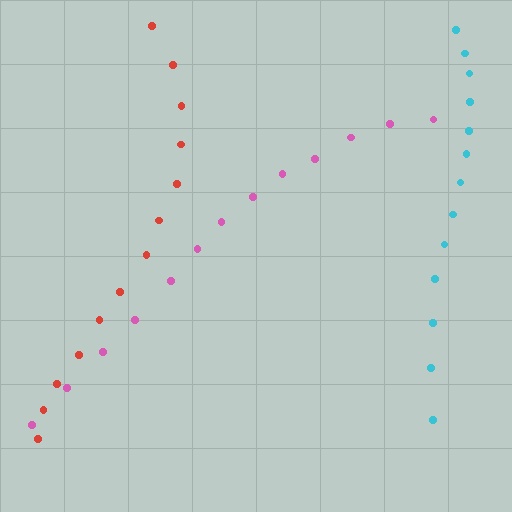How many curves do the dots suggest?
There are 3 distinct paths.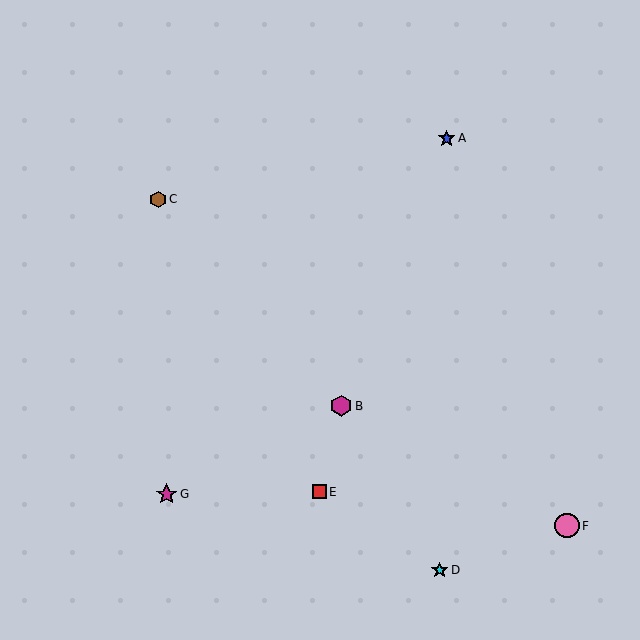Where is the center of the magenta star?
The center of the magenta star is at (167, 494).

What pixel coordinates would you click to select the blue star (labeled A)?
Click at (447, 138) to select the blue star A.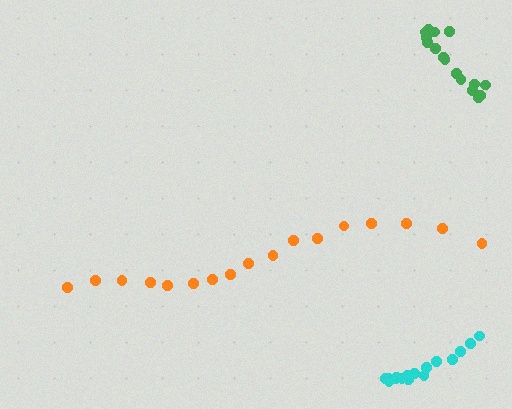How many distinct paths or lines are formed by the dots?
There are 3 distinct paths.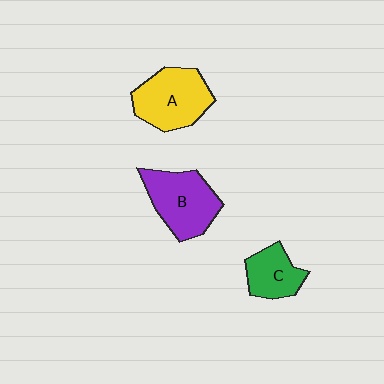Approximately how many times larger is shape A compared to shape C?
Approximately 1.6 times.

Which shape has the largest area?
Shape A (yellow).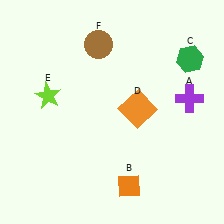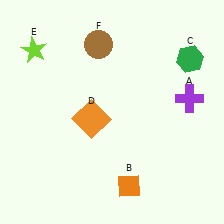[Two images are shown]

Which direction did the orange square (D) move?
The orange square (D) moved left.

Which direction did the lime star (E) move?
The lime star (E) moved up.